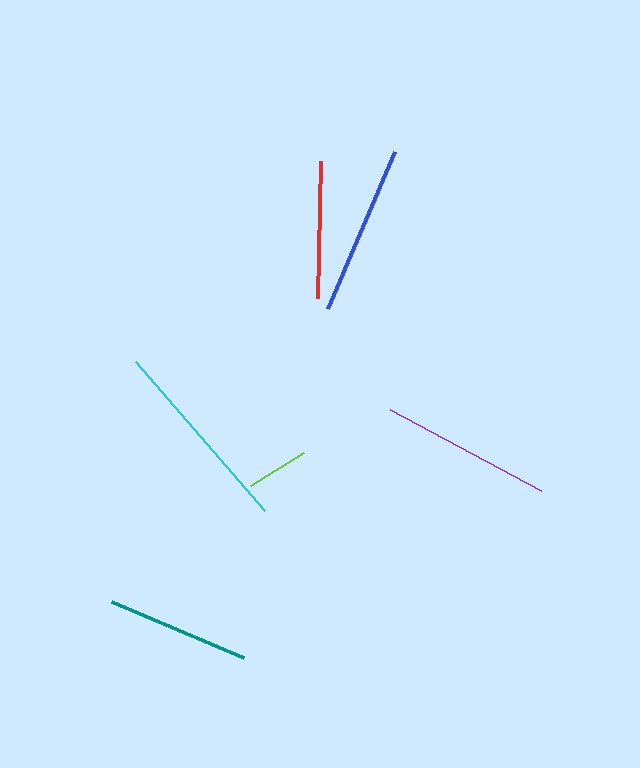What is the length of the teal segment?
The teal segment is approximately 143 pixels long.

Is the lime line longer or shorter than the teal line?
The teal line is longer than the lime line.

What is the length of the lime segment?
The lime segment is approximately 62 pixels long.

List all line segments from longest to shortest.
From longest to shortest: cyan, purple, blue, teal, red, lime.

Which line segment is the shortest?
The lime line is the shortest at approximately 62 pixels.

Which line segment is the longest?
The cyan line is the longest at approximately 197 pixels.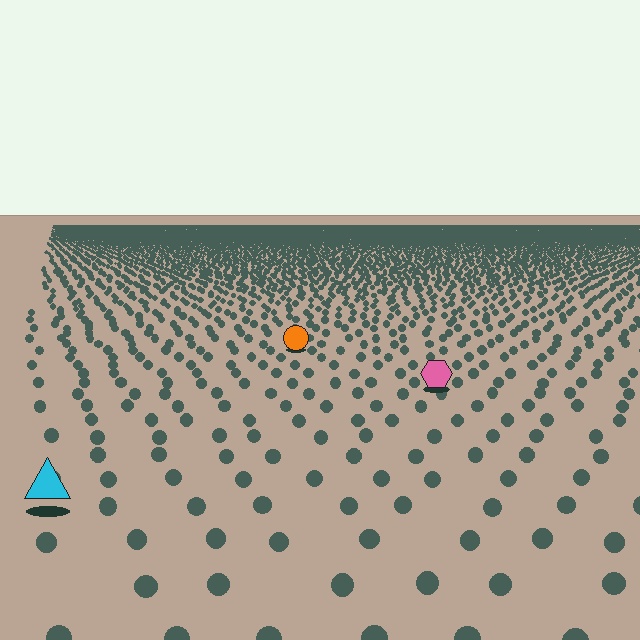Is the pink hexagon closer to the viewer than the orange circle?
Yes. The pink hexagon is closer — you can tell from the texture gradient: the ground texture is coarser near it.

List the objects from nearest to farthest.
From nearest to farthest: the cyan triangle, the pink hexagon, the orange circle.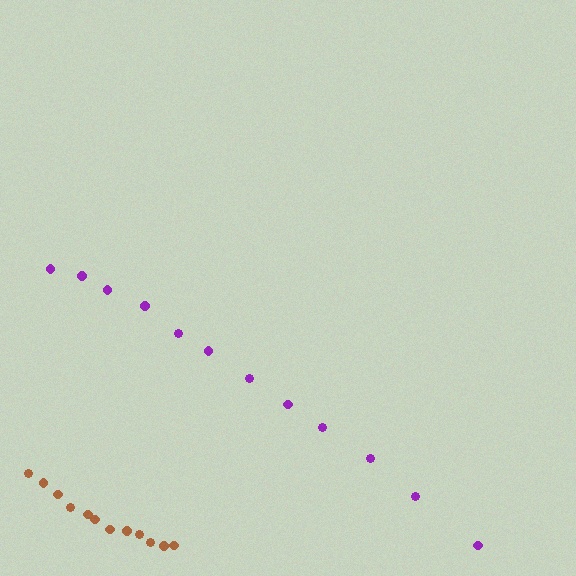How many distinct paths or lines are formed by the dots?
There are 2 distinct paths.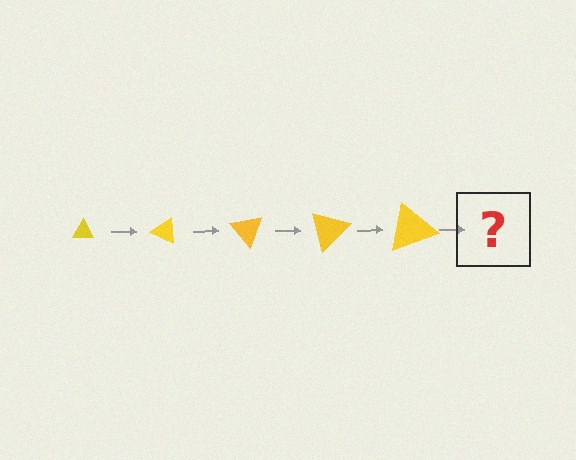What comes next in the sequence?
The next element should be a triangle, larger than the previous one and rotated 125 degrees from the start.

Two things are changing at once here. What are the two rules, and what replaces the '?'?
The two rules are that the triangle grows larger each step and it rotates 25 degrees each step. The '?' should be a triangle, larger than the previous one and rotated 125 degrees from the start.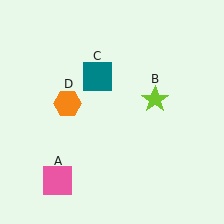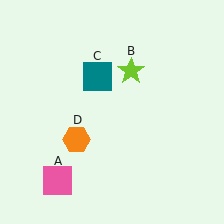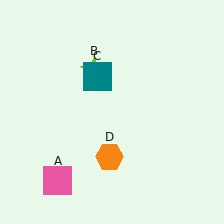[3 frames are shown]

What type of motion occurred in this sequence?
The lime star (object B), orange hexagon (object D) rotated counterclockwise around the center of the scene.